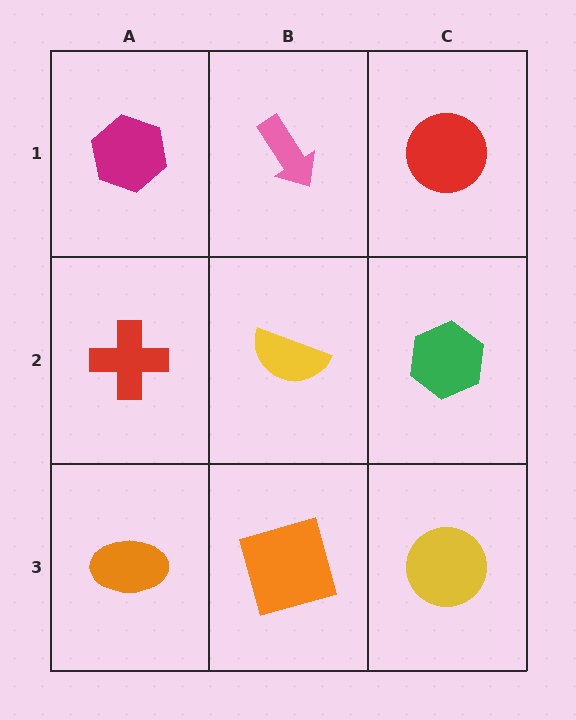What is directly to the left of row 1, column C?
A pink arrow.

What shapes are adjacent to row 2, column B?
A pink arrow (row 1, column B), an orange square (row 3, column B), a red cross (row 2, column A), a green hexagon (row 2, column C).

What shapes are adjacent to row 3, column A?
A red cross (row 2, column A), an orange square (row 3, column B).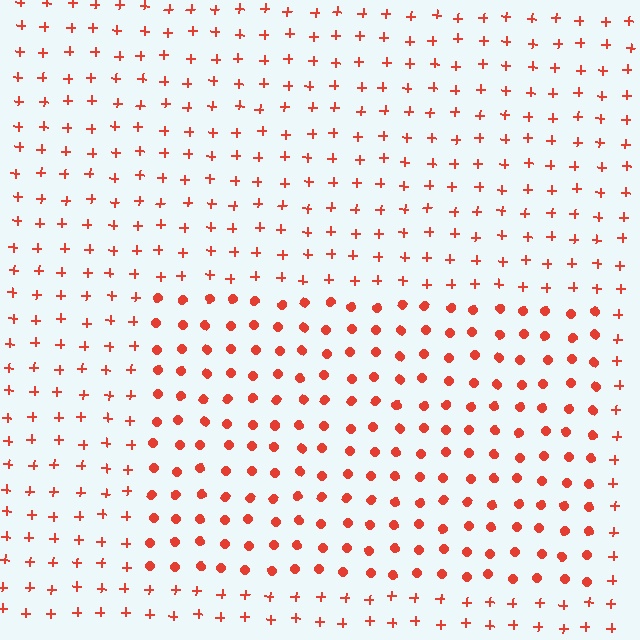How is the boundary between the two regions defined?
The boundary is defined by a change in element shape: circles inside vs. plus signs outside. All elements share the same color and spacing.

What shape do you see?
I see a rectangle.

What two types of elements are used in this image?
The image uses circles inside the rectangle region and plus signs outside it.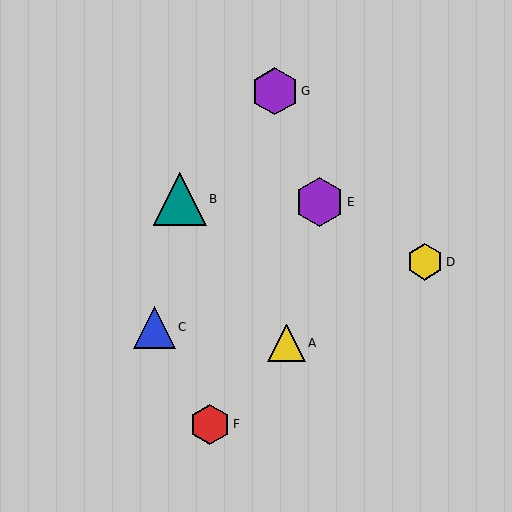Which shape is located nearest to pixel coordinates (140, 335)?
The blue triangle (labeled C) at (154, 327) is nearest to that location.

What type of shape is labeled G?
Shape G is a purple hexagon.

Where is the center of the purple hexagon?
The center of the purple hexagon is at (275, 91).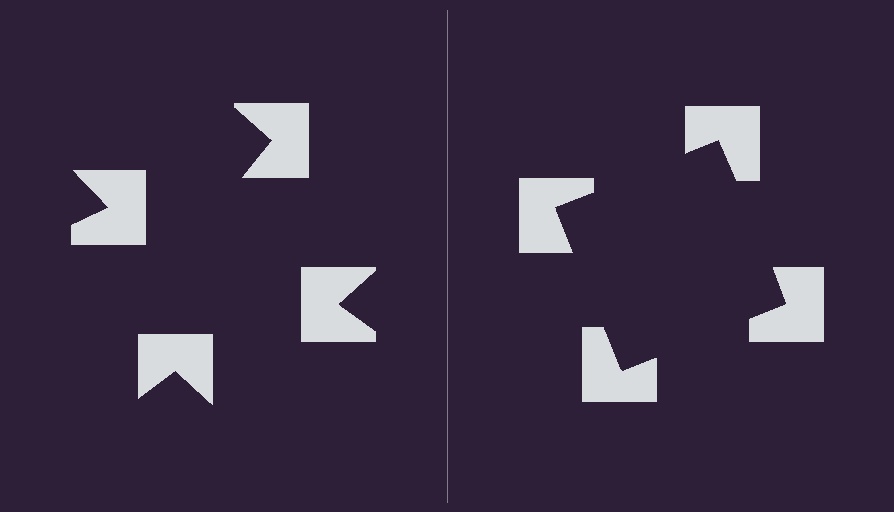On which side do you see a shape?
An illusory square appears on the right side. On the left side the wedge cuts are rotated, so no coherent shape forms.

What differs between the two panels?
The notched squares are positioned identically on both sides; only the wedge orientations differ. On the right they align to a square; on the left they are misaligned.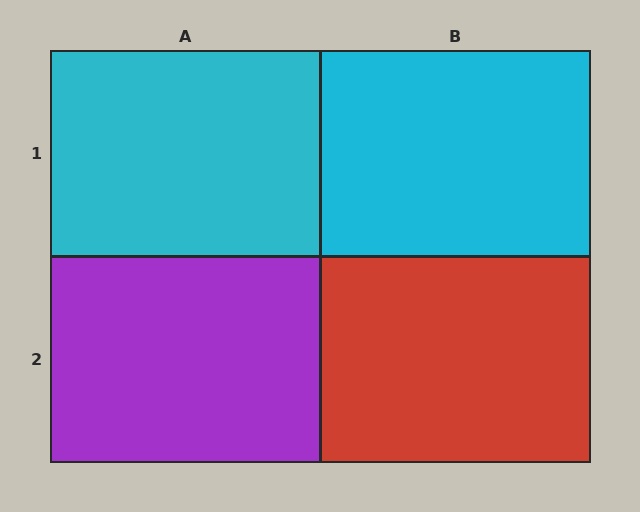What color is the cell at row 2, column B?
Red.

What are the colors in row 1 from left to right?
Cyan, cyan.